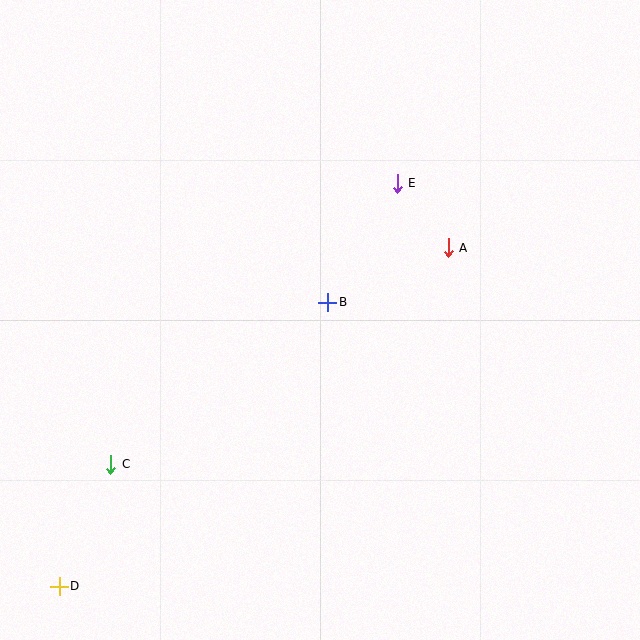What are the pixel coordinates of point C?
Point C is at (111, 464).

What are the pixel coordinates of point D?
Point D is at (59, 586).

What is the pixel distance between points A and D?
The distance between A and D is 516 pixels.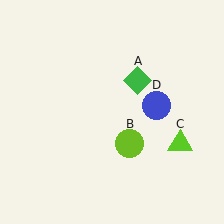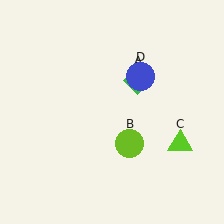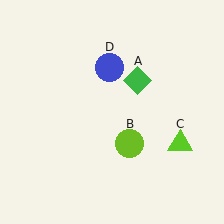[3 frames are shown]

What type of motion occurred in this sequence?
The blue circle (object D) rotated counterclockwise around the center of the scene.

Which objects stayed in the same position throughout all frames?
Green diamond (object A) and lime circle (object B) and lime triangle (object C) remained stationary.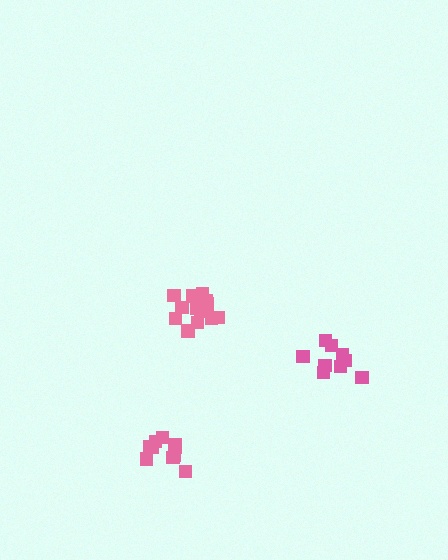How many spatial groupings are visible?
There are 3 spatial groupings.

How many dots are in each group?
Group 1: 9 dots, Group 2: 10 dots, Group 3: 15 dots (34 total).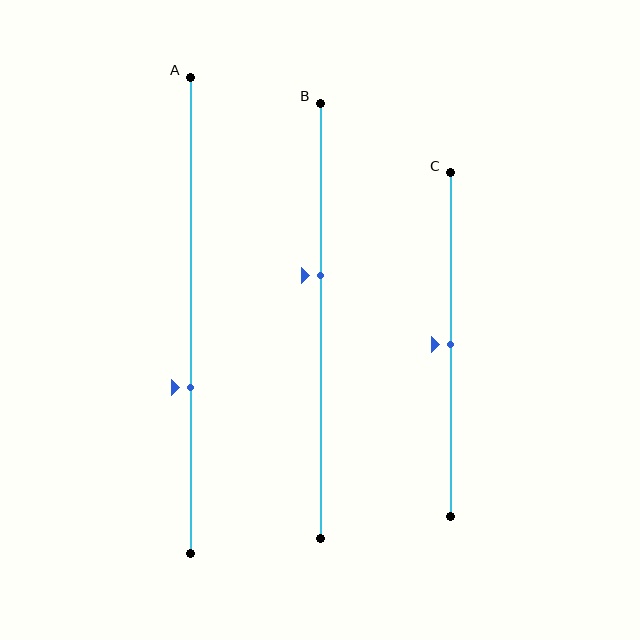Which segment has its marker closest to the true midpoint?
Segment C has its marker closest to the true midpoint.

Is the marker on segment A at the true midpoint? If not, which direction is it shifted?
No, the marker on segment A is shifted downward by about 15% of the segment length.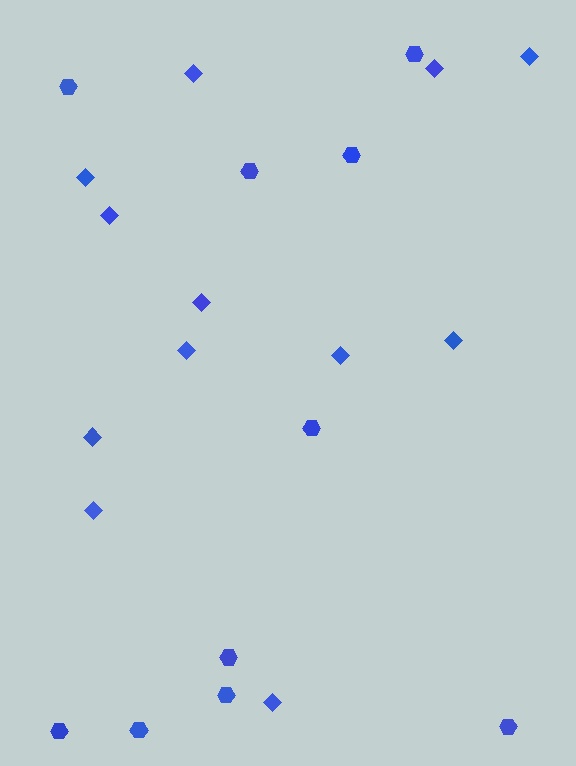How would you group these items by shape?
There are 2 groups: one group of hexagons (10) and one group of diamonds (12).